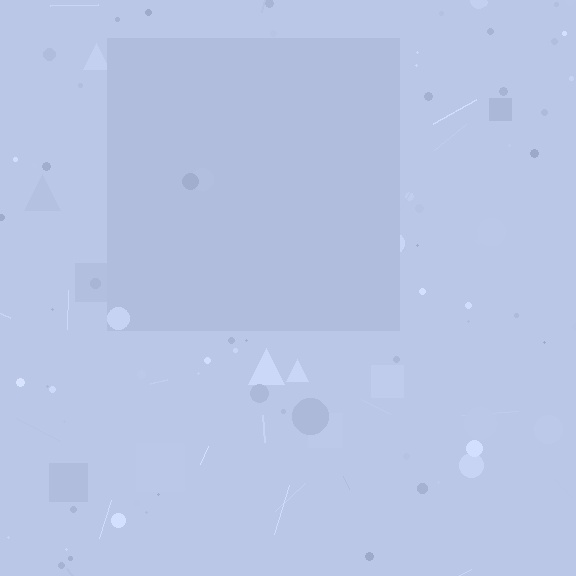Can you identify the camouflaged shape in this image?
The camouflaged shape is a square.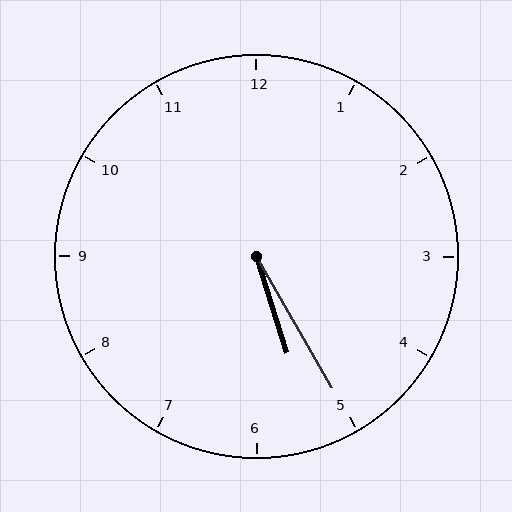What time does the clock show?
5:25.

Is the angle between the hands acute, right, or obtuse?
It is acute.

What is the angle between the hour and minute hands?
Approximately 12 degrees.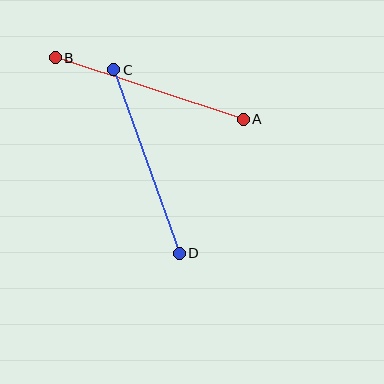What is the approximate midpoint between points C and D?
The midpoint is at approximately (146, 161) pixels.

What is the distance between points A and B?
The distance is approximately 198 pixels.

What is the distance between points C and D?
The distance is approximately 195 pixels.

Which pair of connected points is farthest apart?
Points A and B are farthest apart.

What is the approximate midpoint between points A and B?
The midpoint is at approximately (149, 89) pixels.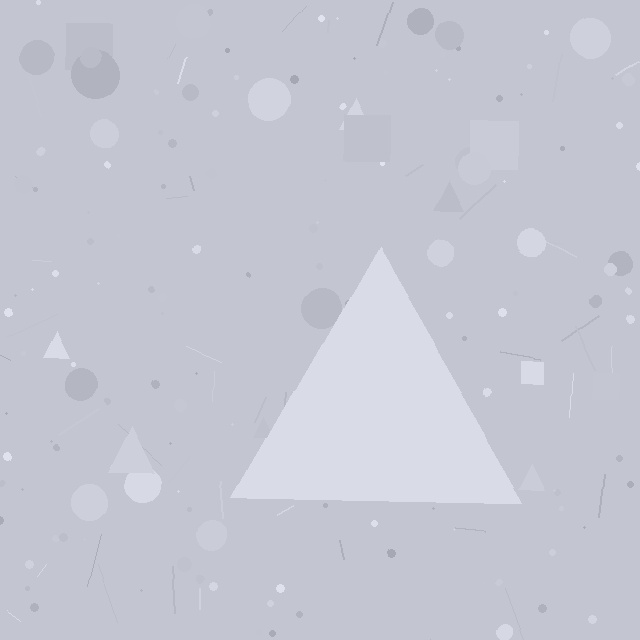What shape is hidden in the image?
A triangle is hidden in the image.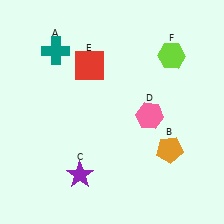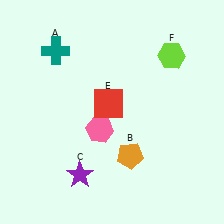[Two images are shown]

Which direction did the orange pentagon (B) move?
The orange pentagon (B) moved left.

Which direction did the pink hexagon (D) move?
The pink hexagon (D) moved left.